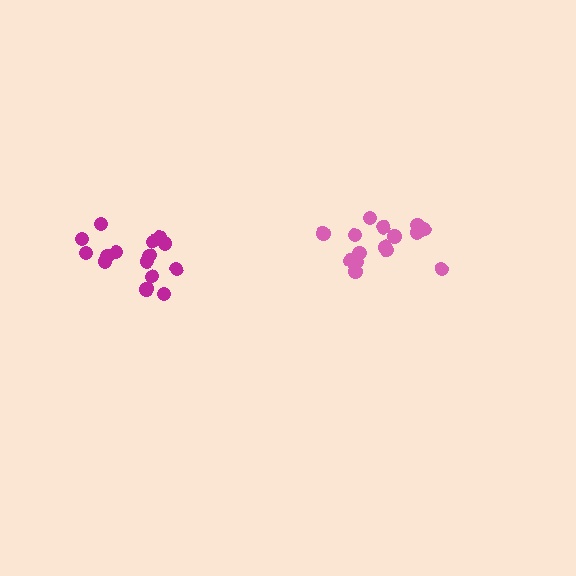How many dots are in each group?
Group 1: 16 dots, Group 2: 15 dots (31 total).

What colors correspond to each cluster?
The clusters are colored: magenta, pink.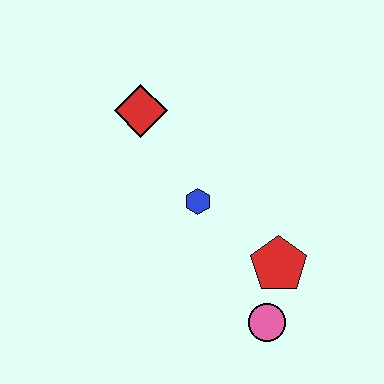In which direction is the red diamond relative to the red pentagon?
The red diamond is above the red pentagon.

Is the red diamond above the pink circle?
Yes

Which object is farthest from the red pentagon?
The red diamond is farthest from the red pentagon.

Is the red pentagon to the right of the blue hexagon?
Yes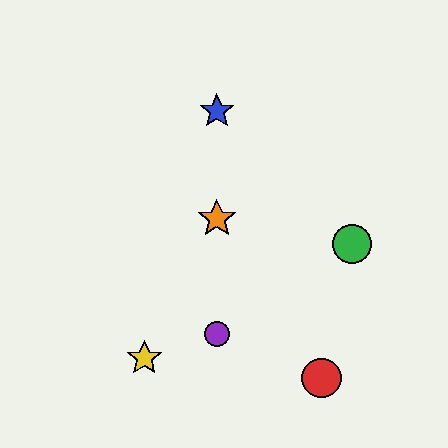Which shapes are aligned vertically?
The blue star, the purple circle, the orange star are aligned vertically.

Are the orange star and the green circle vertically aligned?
No, the orange star is at x≈217 and the green circle is at x≈352.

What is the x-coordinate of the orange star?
The orange star is at x≈217.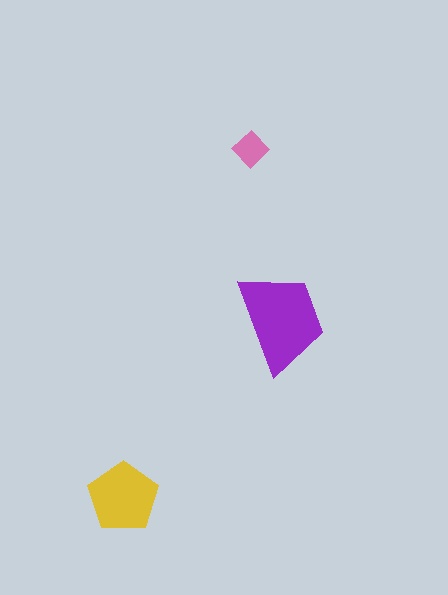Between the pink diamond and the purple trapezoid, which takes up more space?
The purple trapezoid.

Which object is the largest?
The purple trapezoid.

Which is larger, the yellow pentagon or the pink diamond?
The yellow pentagon.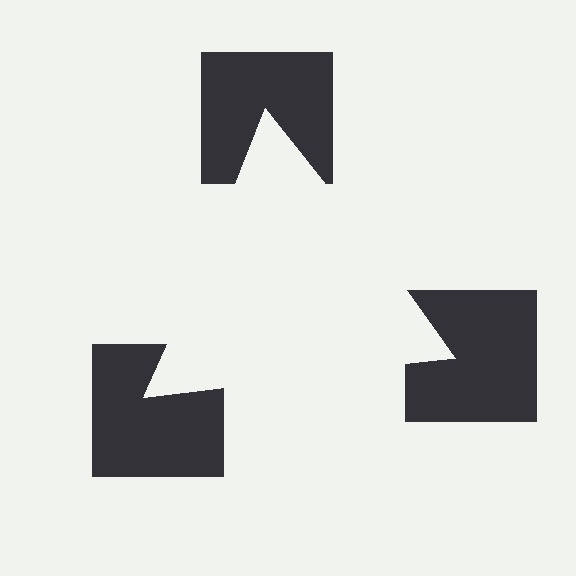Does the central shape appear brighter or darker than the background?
It typically appears slightly brighter than the background, even though no actual brightness change is drawn.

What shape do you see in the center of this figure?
An illusory triangle — its edges are inferred from the aligned wedge cuts in the notched squares, not physically drawn.